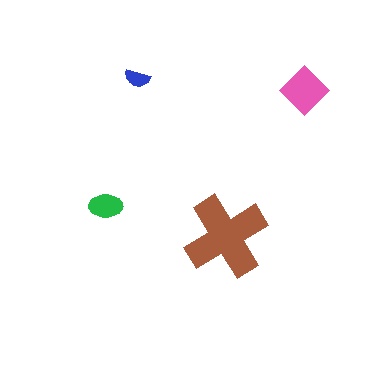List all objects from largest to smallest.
The brown cross, the pink diamond, the green ellipse, the blue semicircle.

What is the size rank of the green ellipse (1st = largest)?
3rd.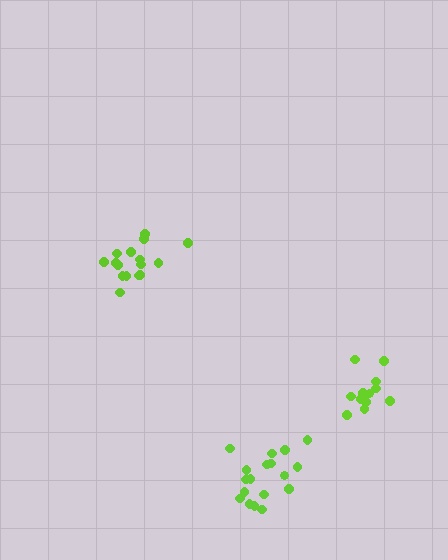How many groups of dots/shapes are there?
There are 3 groups.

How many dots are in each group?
Group 1: 16 dots, Group 2: 13 dots, Group 3: 18 dots (47 total).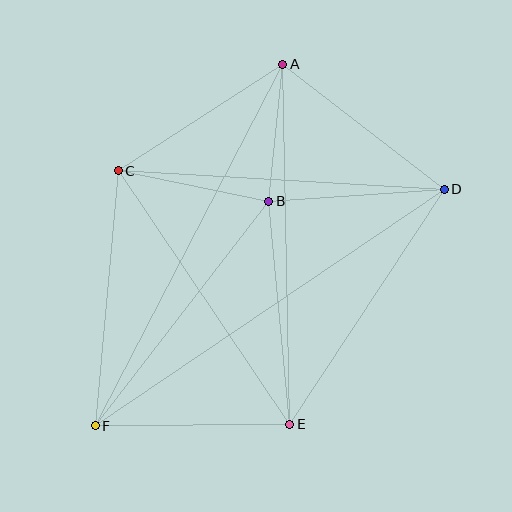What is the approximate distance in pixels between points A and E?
The distance between A and E is approximately 360 pixels.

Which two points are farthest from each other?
Points D and F are farthest from each other.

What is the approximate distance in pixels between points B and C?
The distance between B and C is approximately 153 pixels.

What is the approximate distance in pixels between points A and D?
The distance between A and D is approximately 204 pixels.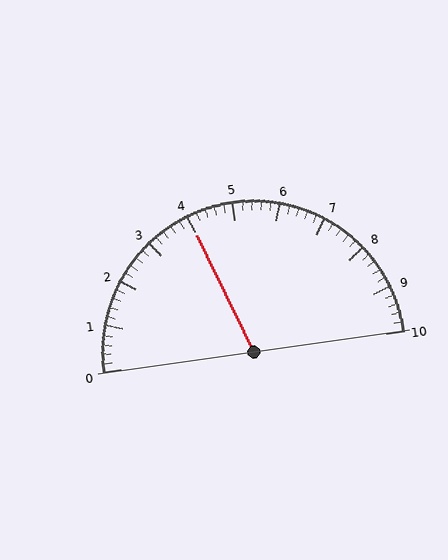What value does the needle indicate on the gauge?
The needle indicates approximately 4.0.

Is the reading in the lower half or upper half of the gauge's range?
The reading is in the lower half of the range (0 to 10).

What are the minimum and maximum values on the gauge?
The gauge ranges from 0 to 10.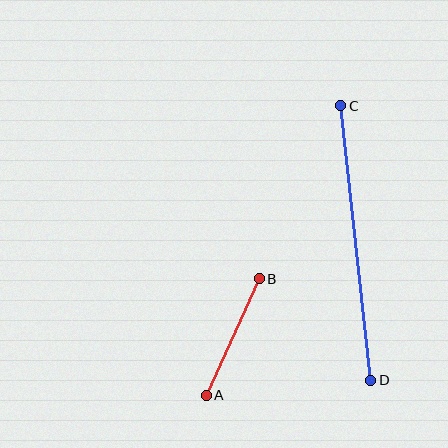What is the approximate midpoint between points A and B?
The midpoint is at approximately (233, 337) pixels.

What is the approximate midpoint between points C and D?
The midpoint is at approximately (356, 243) pixels.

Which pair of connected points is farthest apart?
Points C and D are farthest apart.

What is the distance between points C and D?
The distance is approximately 276 pixels.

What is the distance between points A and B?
The distance is approximately 128 pixels.